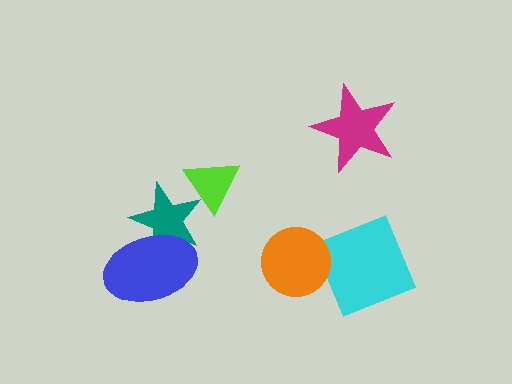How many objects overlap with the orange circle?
0 objects overlap with the orange circle.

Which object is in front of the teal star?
The blue ellipse is in front of the teal star.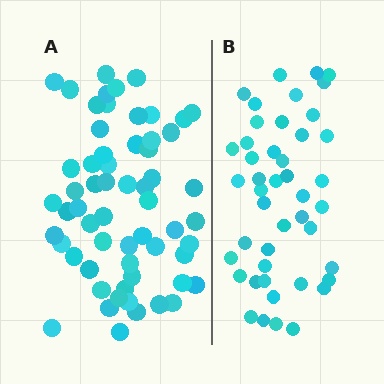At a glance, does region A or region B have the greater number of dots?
Region A (the left region) has more dots.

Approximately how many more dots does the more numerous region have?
Region A has approximately 15 more dots than region B.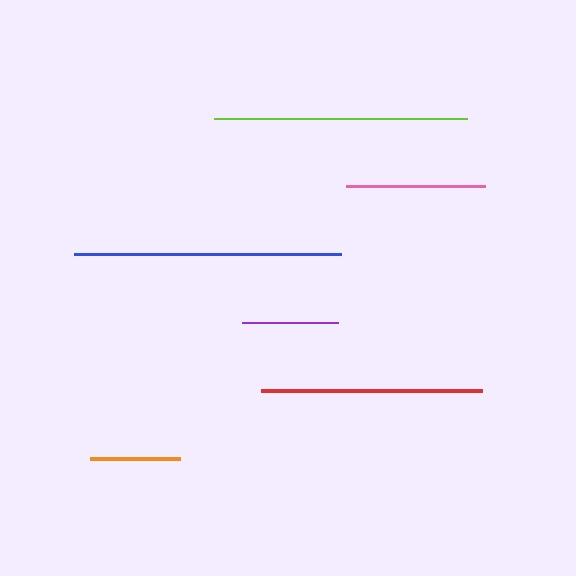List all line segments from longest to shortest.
From longest to shortest: blue, lime, red, pink, purple, orange.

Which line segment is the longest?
The blue line is the longest at approximately 267 pixels.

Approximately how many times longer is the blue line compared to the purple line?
The blue line is approximately 2.8 times the length of the purple line.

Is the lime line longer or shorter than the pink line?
The lime line is longer than the pink line.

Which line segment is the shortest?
The orange line is the shortest at approximately 91 pixels.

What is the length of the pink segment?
The pink segment is approximately 139 pixels long.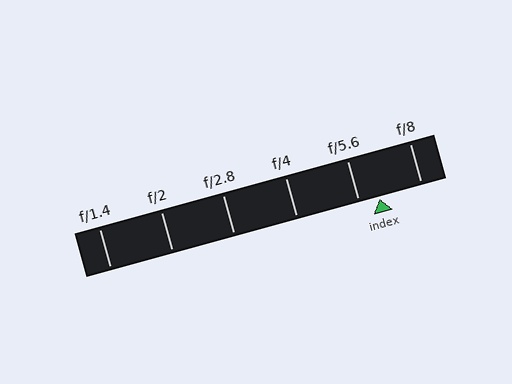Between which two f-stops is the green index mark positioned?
The index mark is between f/5.6 and f/8.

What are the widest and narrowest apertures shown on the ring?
The widest aperture shown is f/1.4 and the narrowest is f/8.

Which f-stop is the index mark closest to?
The index mark is closest to f/5.6.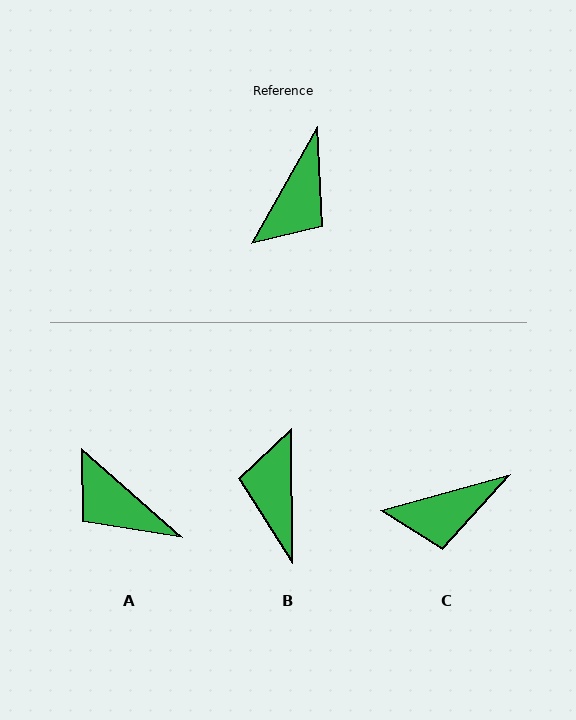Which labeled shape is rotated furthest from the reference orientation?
B, about 151 degrees away.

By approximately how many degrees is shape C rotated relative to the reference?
Approximately 45 degrees clockwise.